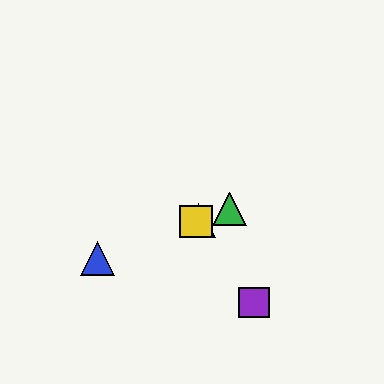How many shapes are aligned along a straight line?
4 shapes (the red triangle, the blue triangle, the green triangle, the yellow square) are aligned along a straight line.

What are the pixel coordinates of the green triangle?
The green triangle is at (230, 209).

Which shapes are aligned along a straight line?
The red triangle, the blue triangle, the green triangle, the yellow square are aligned along a straight line.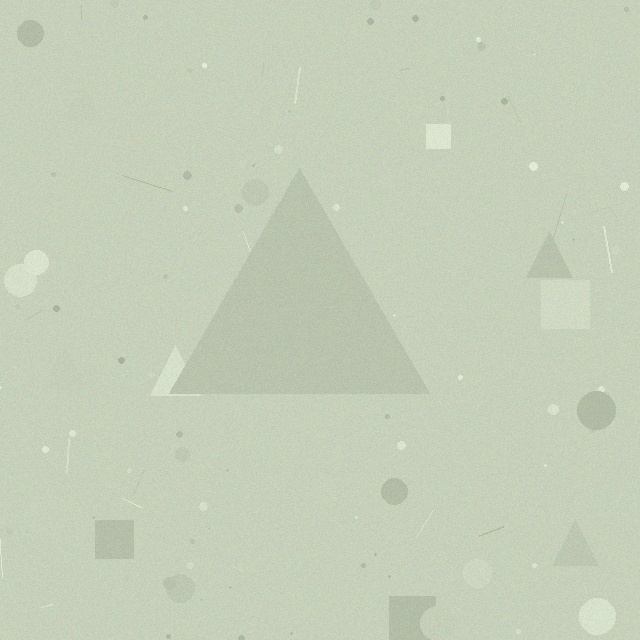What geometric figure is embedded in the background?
A triangle is embedded in the background.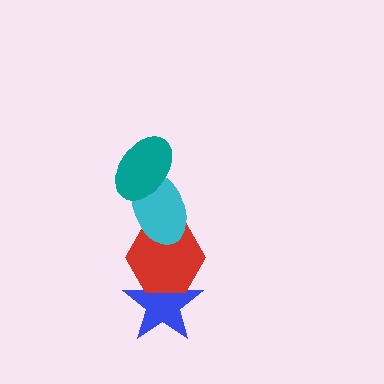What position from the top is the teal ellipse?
The teal ellipse is 1st from the top.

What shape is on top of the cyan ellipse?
The teal ellipse is on top of the cyan ellipse.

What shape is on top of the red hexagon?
The cyan ellipse is on top of the red hexagon.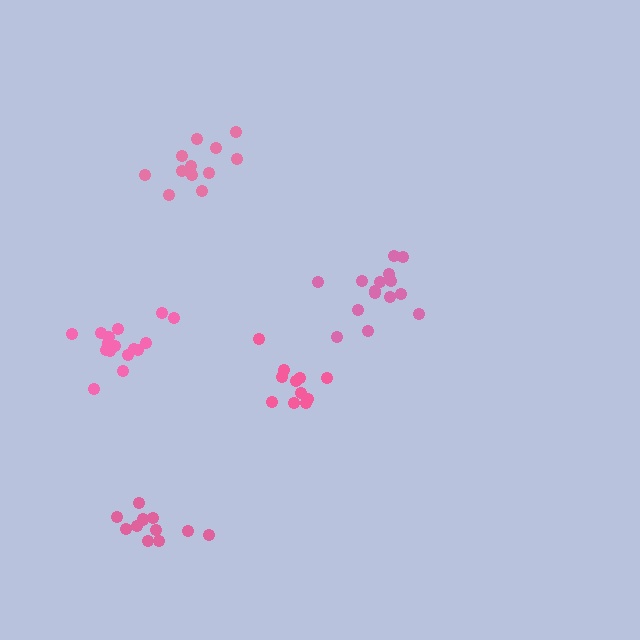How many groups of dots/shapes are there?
There are 5 groups.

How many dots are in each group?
Group 1: 15 dots, Group 2: 11 dots, Group 3: 12 dots, Group 4: 12 dots, Group 5: 16 dots (66 total).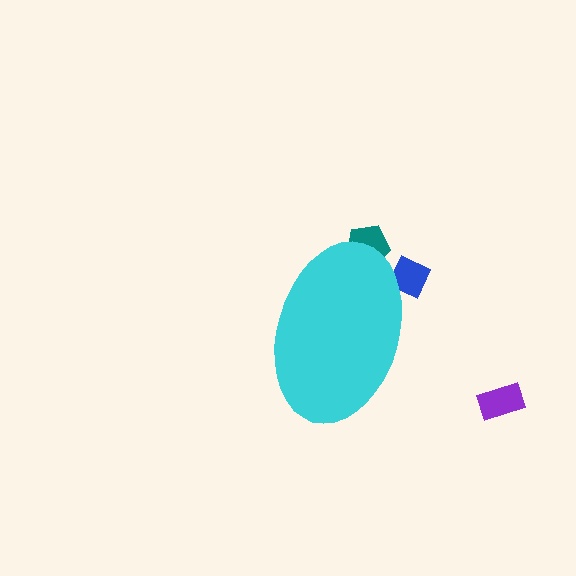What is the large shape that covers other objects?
A cyan ellipse.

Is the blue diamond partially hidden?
Yes, the blue diamond is partially hidden behind the cyan ellipse.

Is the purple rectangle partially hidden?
No, the purple rectangle is fully visible.